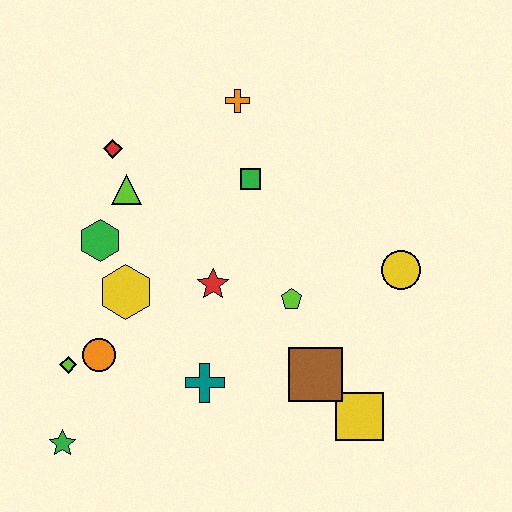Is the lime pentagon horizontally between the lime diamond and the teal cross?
No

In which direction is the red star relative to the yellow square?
The red star is to the left of the yellow square.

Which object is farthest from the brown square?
The red diamond is farthest from the brown square.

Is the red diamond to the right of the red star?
No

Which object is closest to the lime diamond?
The orange circle is closest to the lime diamond.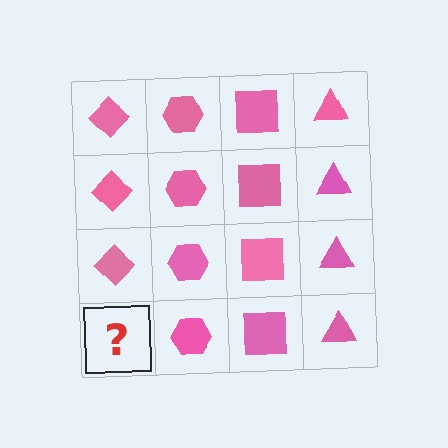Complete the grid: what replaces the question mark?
The question mark should be replaced with a pink diamond.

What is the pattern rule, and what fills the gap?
The rule is that each column has a consistent shape. The gap should be filled with a pink diamond.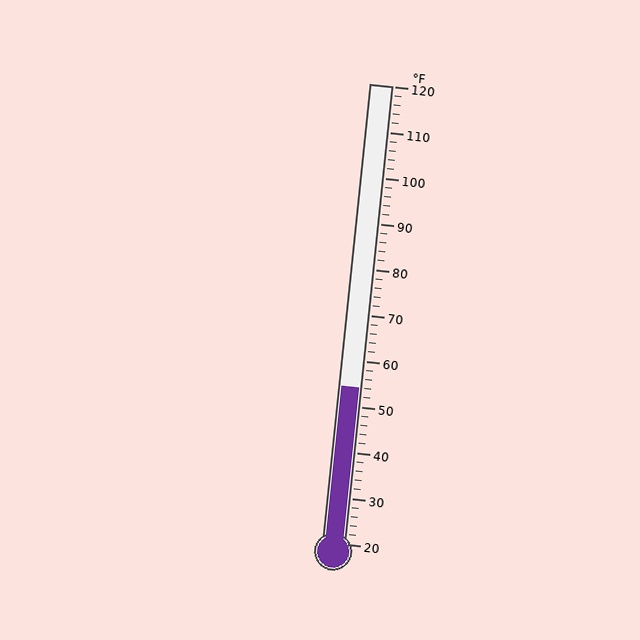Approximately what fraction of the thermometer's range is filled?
The thermometer is filled to approximately 35% of its range.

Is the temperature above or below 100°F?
The temperature is below 100°F.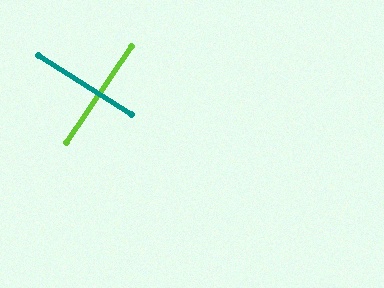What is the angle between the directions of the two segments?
Approximately 88 degrees.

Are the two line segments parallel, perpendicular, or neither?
Perpendicular — they meet at approximately 88°.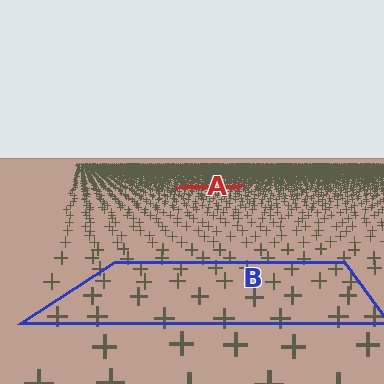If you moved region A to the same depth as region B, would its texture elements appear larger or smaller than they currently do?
They would appear larger. At a closer depth, the same texture elements are projected at a bigger on-screen size.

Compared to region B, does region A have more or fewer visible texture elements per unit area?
Region A has more texture elements per unit area — they are packed more densely because it is farther away.